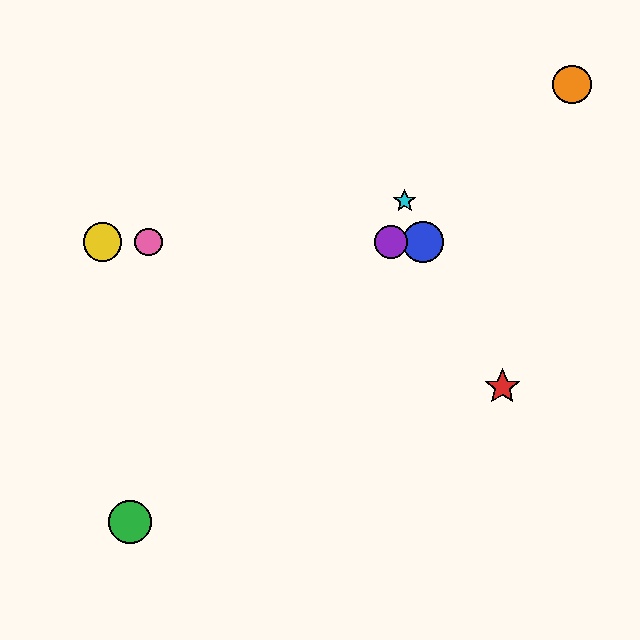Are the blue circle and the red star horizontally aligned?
No, the blue circle is at y≈242 and the red star is at y≈387.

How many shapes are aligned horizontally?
4 shapes (the blue circle, the yellow circle, the purple circle, the pink circle) are aligned horizontally.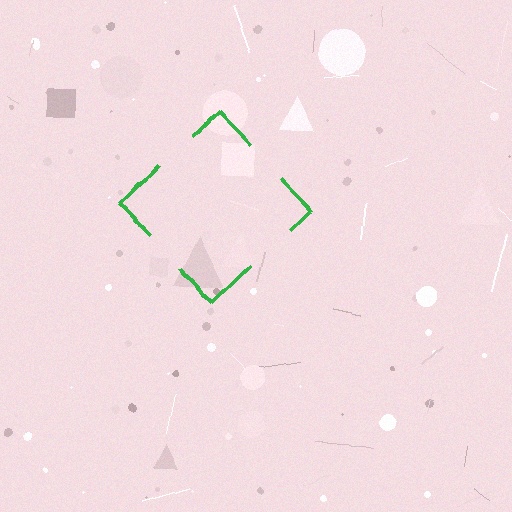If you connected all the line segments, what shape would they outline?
They would outline a diamond.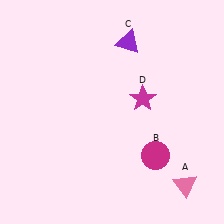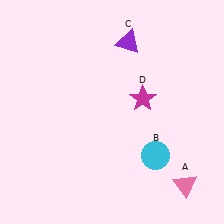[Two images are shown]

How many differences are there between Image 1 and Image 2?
There is 1 difference between the two images.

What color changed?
The circle (B) changed from magenta in Image 1 to cyan in Image 2.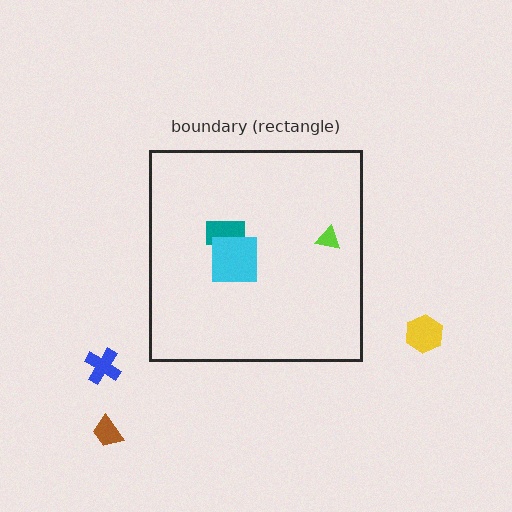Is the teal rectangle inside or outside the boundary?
Inside.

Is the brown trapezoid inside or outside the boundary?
Outside.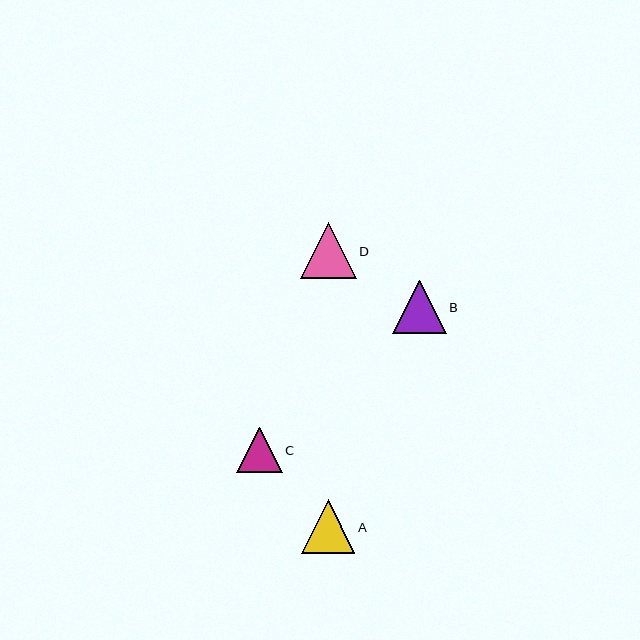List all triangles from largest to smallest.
From largest to smallest: D, B, A, C.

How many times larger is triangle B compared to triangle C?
Triangle B is approximately 1.2 times the size of triangle C.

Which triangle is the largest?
Triangle D is the largest with a size of approximately 55 pixels.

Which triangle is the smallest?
Triangle C is the smallest with a size of approximately 46 pixels.